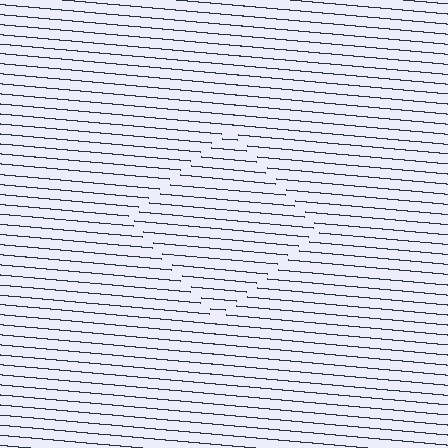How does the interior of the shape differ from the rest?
The interior of the shape contains the same grating, shifted by half a period — the contour is defined by the phase discontinuity where line-ends from the inner and outer gratings abut.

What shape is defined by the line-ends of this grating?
An illusory square. The interior of the shape contains the same grating, shifted by half a period — the contour is defined by the phase discontinuity where line-ends from the inner and outer gratings abut.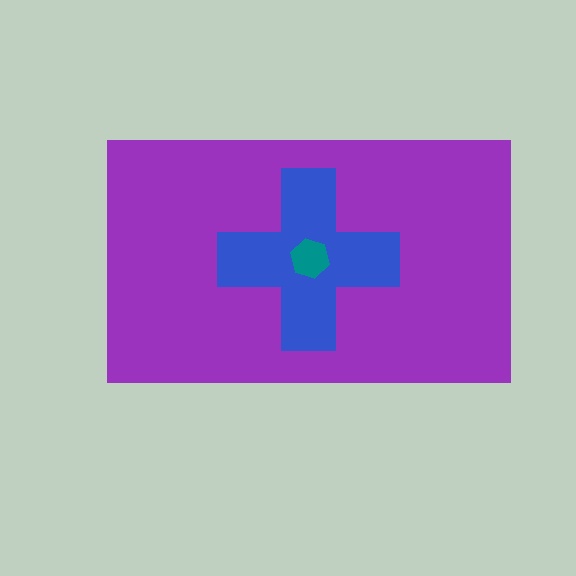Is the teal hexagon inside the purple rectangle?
Yes.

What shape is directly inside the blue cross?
The teal hexagon.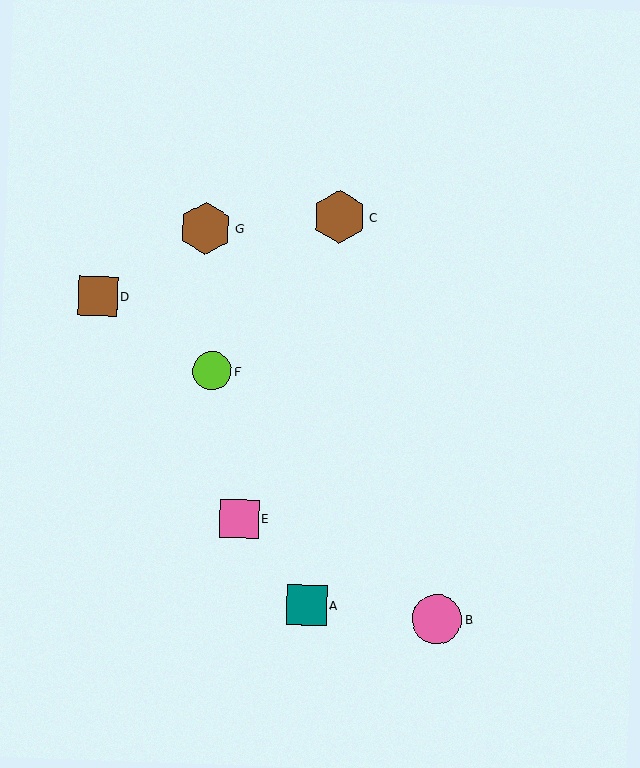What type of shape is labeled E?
Shape E is a pink square.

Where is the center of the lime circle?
The center of the lime circle is at (212, 371).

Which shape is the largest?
The brown hexagon (labeled C) is the largest.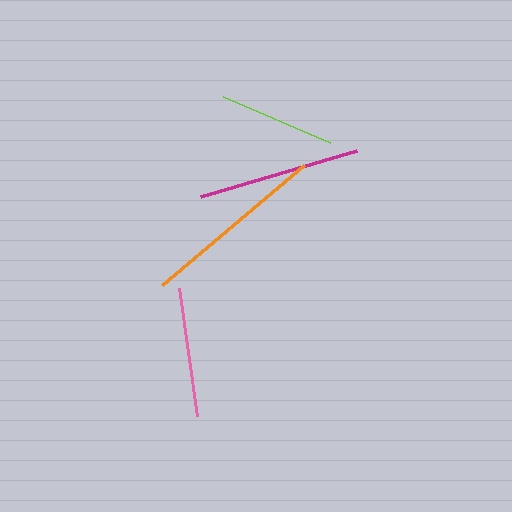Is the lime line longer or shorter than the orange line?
The orange line is longer than the lime line.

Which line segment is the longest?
The orange line is the longest at approximately 187 pixels.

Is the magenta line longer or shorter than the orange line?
The orange line is longer than the magenta line.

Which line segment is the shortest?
The lime line is the shortest at approximately 117 pixels.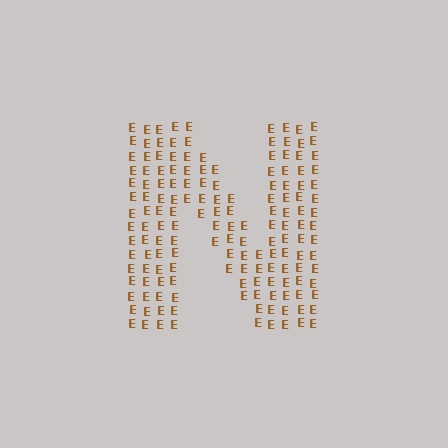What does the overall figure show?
The overall figure shows the letter N.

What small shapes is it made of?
It is made of small letter E's.